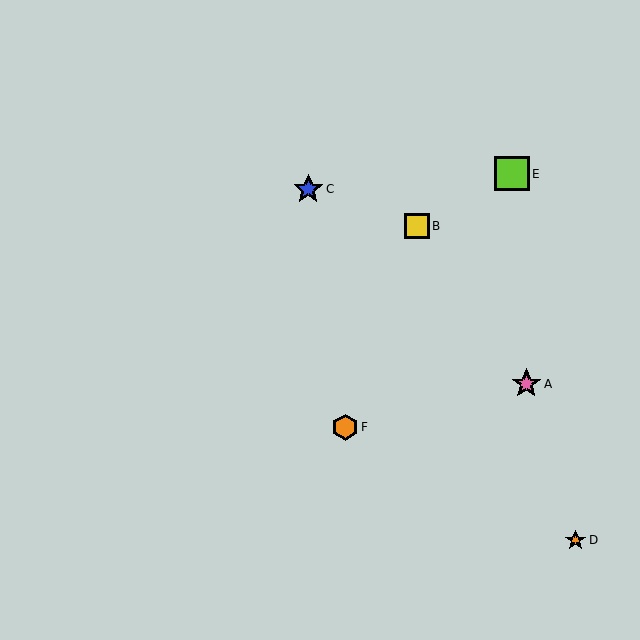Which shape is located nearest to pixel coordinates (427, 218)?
The yellow square (labeled B) at (417, 226) is nearest to that location.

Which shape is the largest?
The lime square (labeled E) is the largest.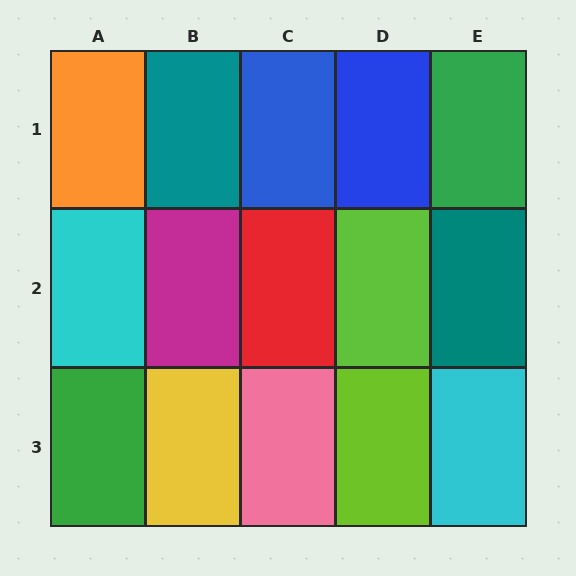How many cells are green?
2 cells are green.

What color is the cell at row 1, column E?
Green.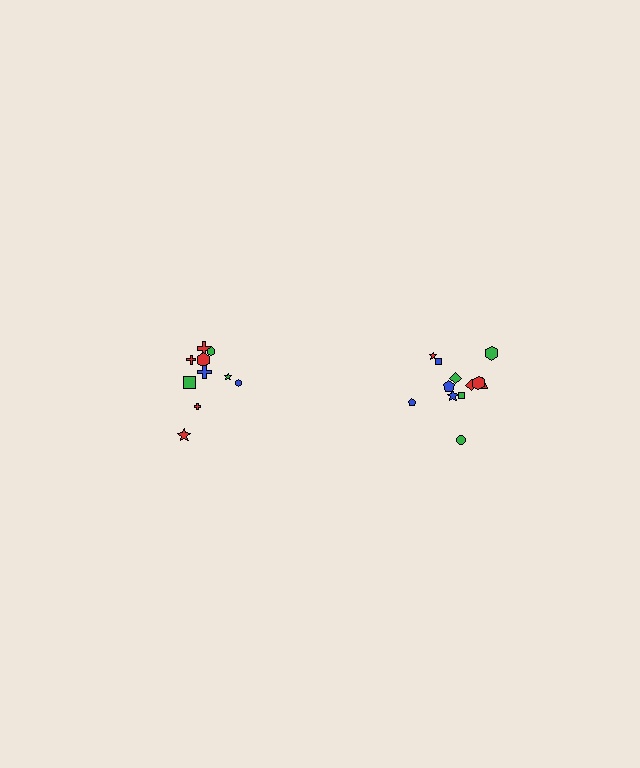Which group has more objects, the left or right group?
The right group.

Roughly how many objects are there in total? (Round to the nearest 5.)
Roughly 20 objects in total.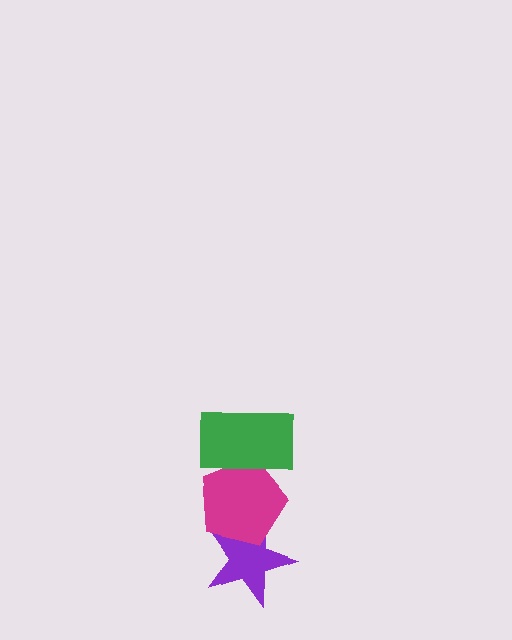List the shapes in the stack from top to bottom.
From top to bottom: the green rectangle, the magenta pentagon, the purple star.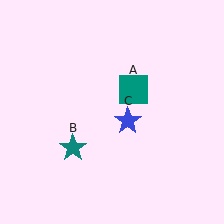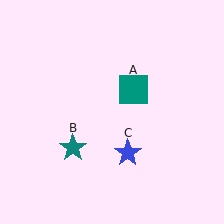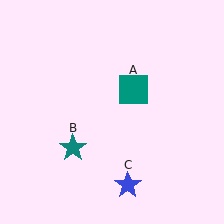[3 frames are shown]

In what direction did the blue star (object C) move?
The blue star (object C) moved down.